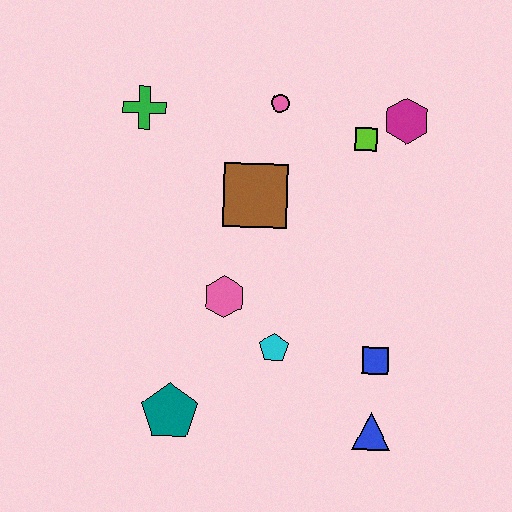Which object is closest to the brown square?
The pink circle is closest to the brown square.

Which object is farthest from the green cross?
The blue triangle is farthest from the green cross.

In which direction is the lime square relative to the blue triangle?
The lime square is above the blue triangle.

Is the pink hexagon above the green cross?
No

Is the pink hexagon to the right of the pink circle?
No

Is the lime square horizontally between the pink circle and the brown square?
No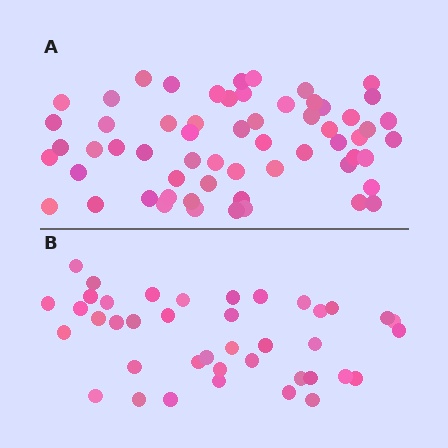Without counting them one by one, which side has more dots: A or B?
Region A (the top region) has more dots.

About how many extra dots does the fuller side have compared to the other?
Region A has approximately 20 more dots than region B.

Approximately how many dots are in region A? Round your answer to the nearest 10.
About 60 dots.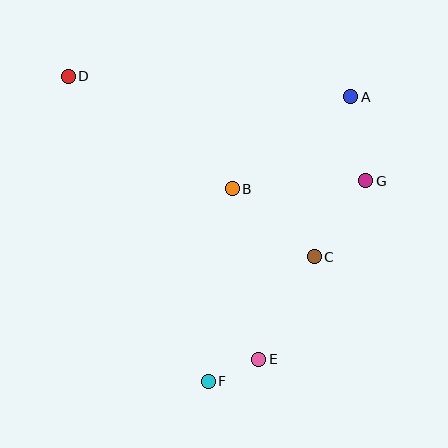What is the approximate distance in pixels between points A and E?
The distance between A and E is approximately 278 pixels.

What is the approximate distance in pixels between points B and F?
The distance between B and F is approximately 194 pixels.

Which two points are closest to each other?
Points E and F are closest to each other.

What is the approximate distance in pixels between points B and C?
The distance between B and C is approximately 106 pixels.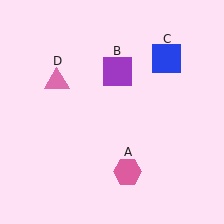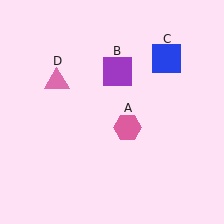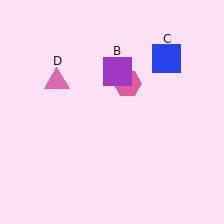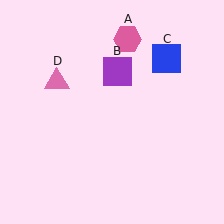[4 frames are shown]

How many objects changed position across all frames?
1 object changed position: pink hexagon (object A).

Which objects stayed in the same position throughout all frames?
Purple square (object B) and blue square (object C) and pink triangle (object D) remained stationary.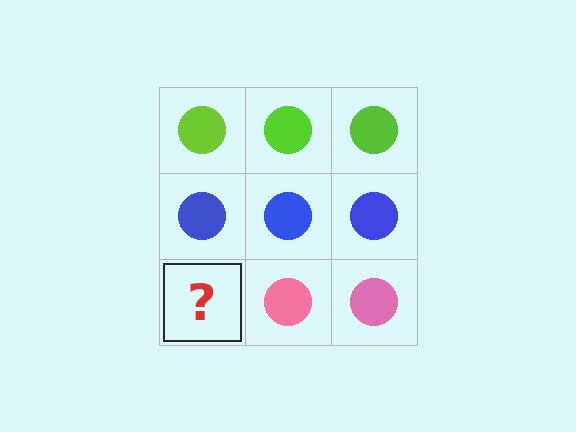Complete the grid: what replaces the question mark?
The question mark should be replaced with a pink circle.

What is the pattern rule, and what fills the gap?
The rule is that each row has a consistent color. The gap should be filled with a pink circle.